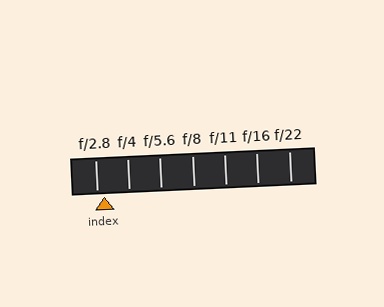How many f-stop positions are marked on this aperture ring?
There are 7 f-stop positions marked.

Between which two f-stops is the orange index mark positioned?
The index mark is between f/2.8 and f/4.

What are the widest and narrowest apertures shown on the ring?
The widest aperture shown is f/2.8 and the narrowest is f/22.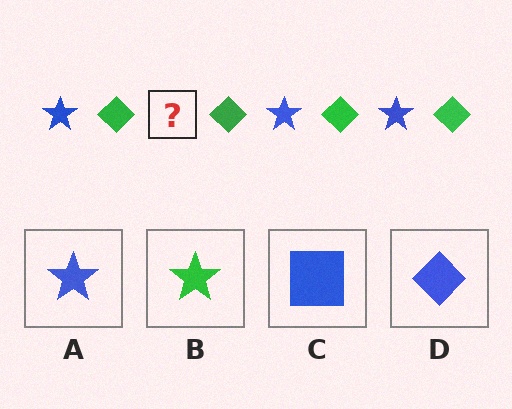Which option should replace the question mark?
Option A.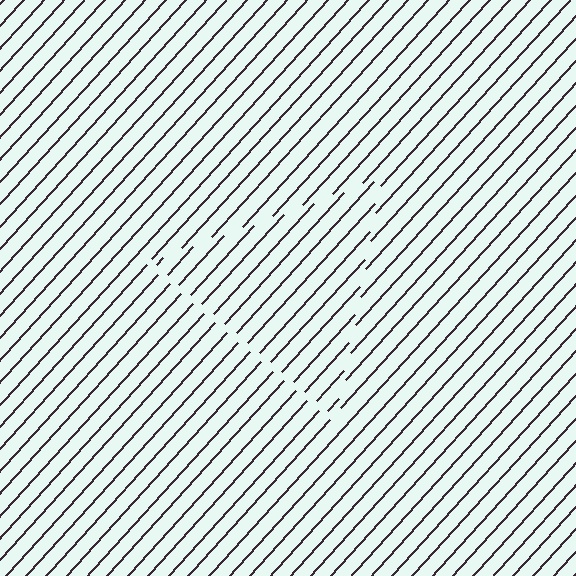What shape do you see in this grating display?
An illusory triangle. The interior of the shape contains the same grating, shifted by half a period — the contour is defined by the phase discontinuity where line-ends from the inner and outer gratings abut.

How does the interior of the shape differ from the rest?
The interior of the shape contains the same grating, shifted by half a period — the contour is defined by the phase discontinuity where line-ends from the inner and outer gratings abut.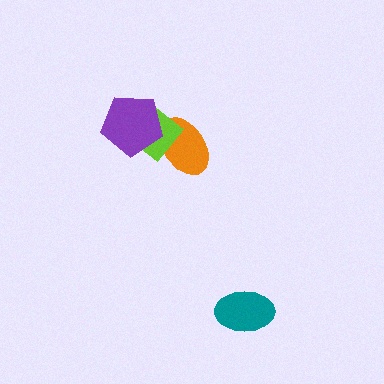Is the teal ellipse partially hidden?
No, no other shape covers it.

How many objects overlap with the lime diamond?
2 objects overlap with the lime diamond.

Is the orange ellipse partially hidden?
Yes, it is partially covered by another shape.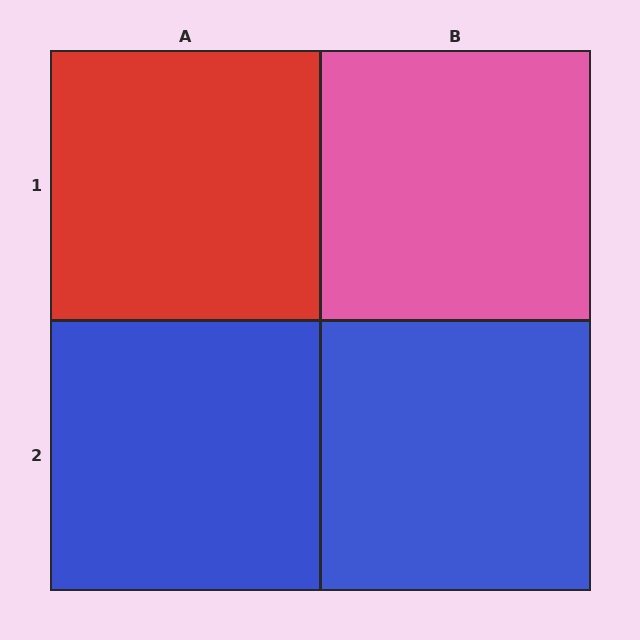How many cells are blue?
2 cells are blue.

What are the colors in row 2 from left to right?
Blue, blue.